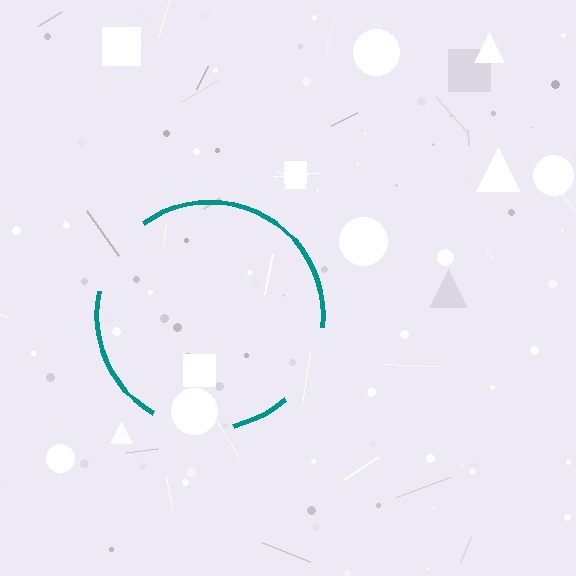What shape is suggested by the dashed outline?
The dashed outline suggests a circle.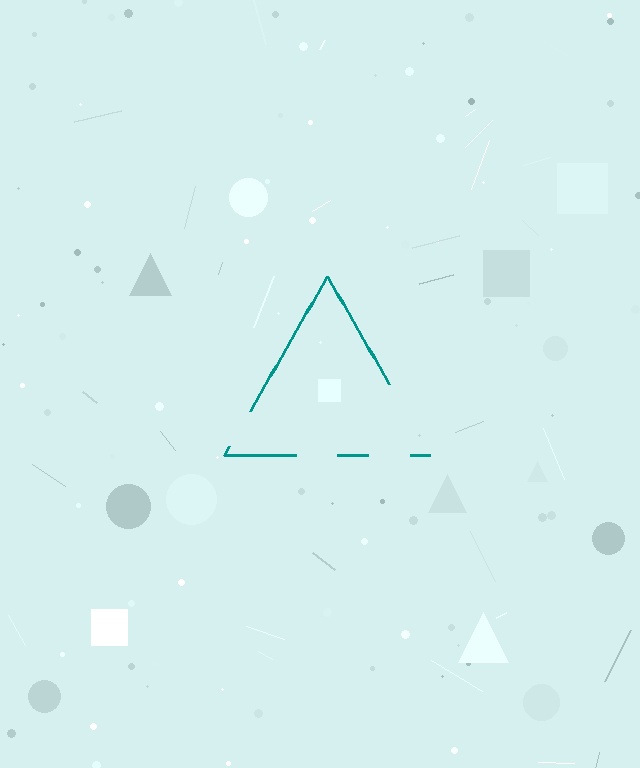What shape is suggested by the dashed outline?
The dashed outline suggests a triangle.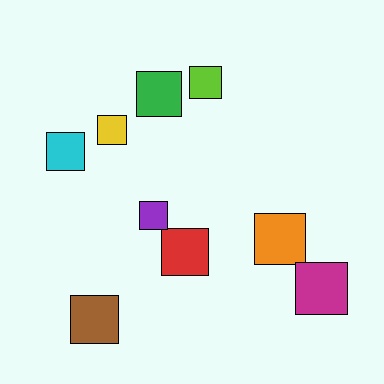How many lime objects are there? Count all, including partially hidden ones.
There is 1 lime object.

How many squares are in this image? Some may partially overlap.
There are 9 squares.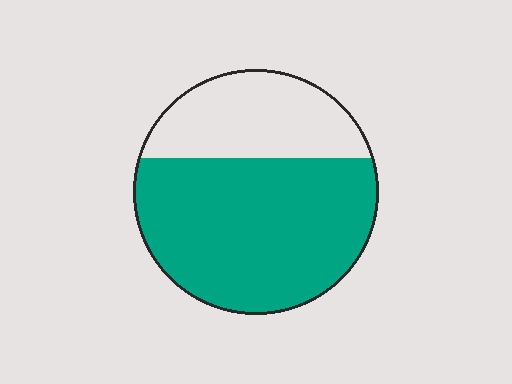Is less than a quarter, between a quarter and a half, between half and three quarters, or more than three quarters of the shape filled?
Between half and three quarters.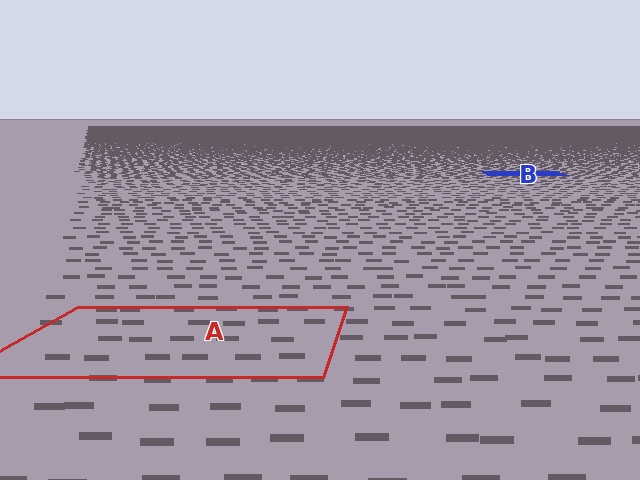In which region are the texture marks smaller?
The texture marks are smaller in region B, because it is farther away.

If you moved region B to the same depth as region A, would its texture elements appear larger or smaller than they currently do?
They would appear larger. At a closer depth, the same texture elements are projected at a bigger on-screen size.